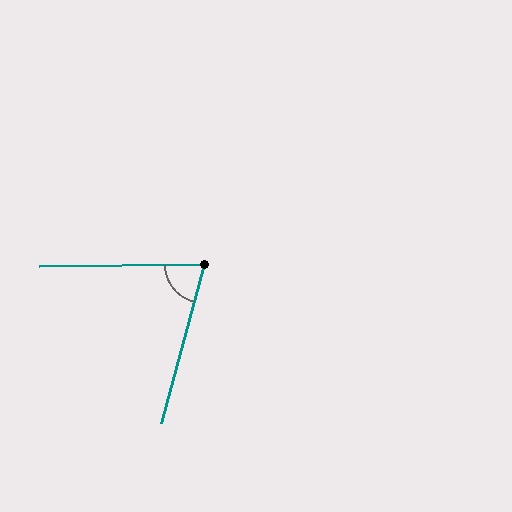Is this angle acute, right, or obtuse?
It is acute.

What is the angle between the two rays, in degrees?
Approximately 74 degrees.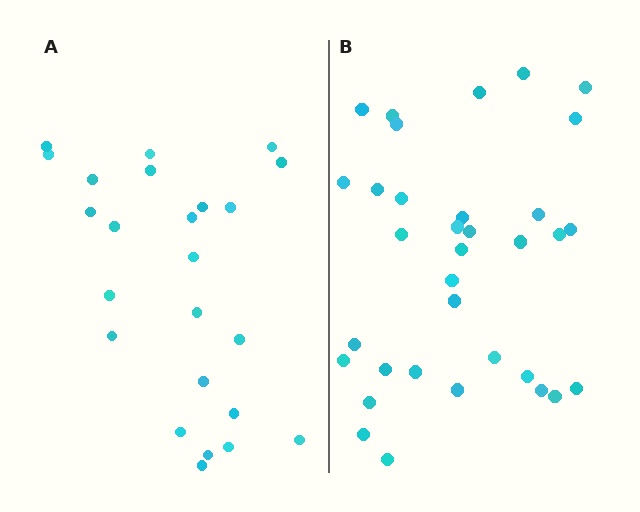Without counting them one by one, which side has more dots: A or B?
Region B (the right region) has more dots.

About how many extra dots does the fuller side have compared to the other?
Region B has roughly 10 or so more dots than region A.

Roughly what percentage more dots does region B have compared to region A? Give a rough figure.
About 40% more.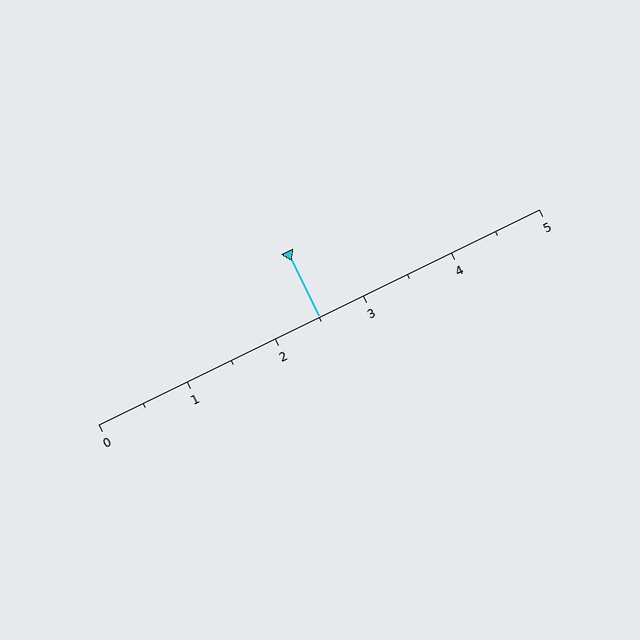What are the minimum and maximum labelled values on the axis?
The axis runs from 0 to 5.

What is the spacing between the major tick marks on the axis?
The major ticks are spaced 1 apart.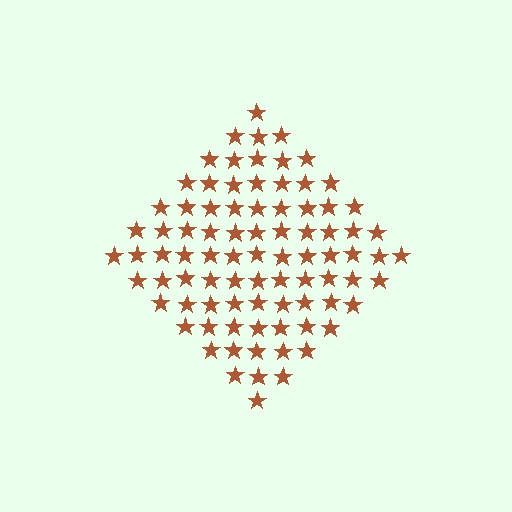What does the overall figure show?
The overall figure shows a diamond.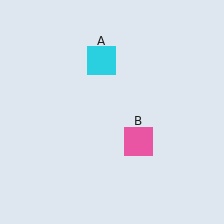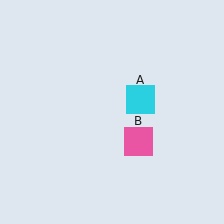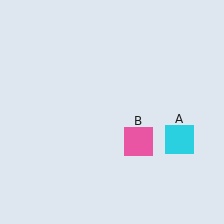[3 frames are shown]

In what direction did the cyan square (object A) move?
The cyan square (object A) moved down and to the right.